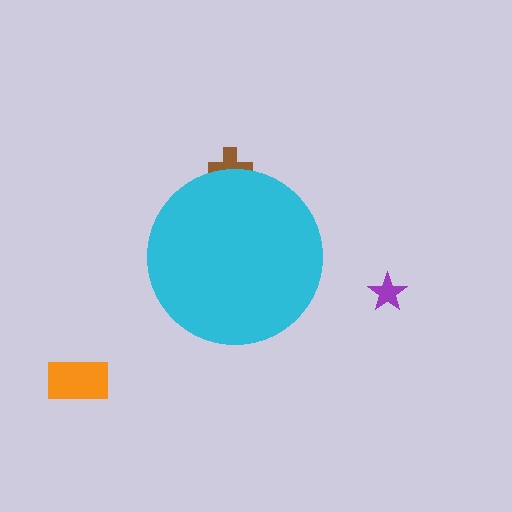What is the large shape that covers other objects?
A cyan circle.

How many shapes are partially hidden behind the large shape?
1 shape is partially hidden.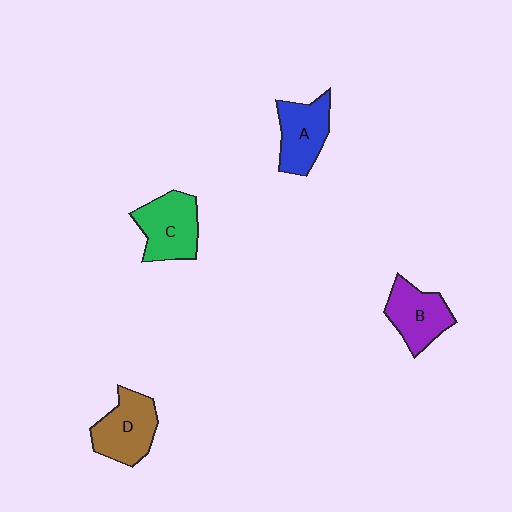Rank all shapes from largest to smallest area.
From largest to smallest: C (green), D (brown), A (blue), B (purple).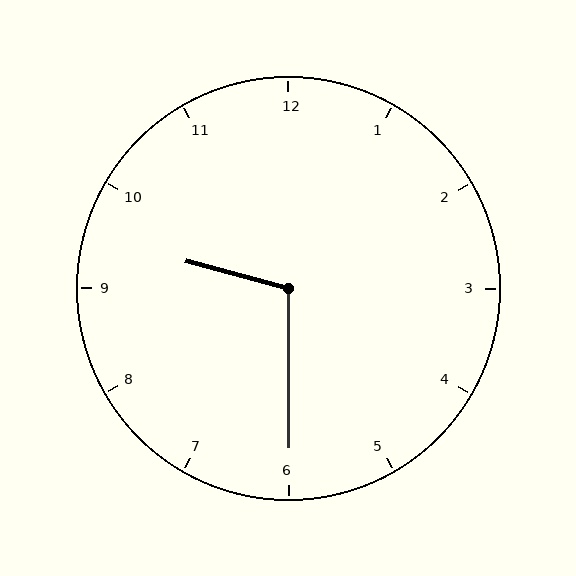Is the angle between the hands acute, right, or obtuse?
It is obtuse.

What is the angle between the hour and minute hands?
Approximately 105 degrees.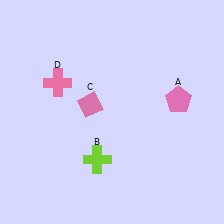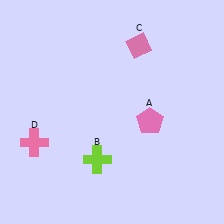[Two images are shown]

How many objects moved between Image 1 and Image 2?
3 objects moved between the two images.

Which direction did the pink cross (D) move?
The pink cross (D) moved down.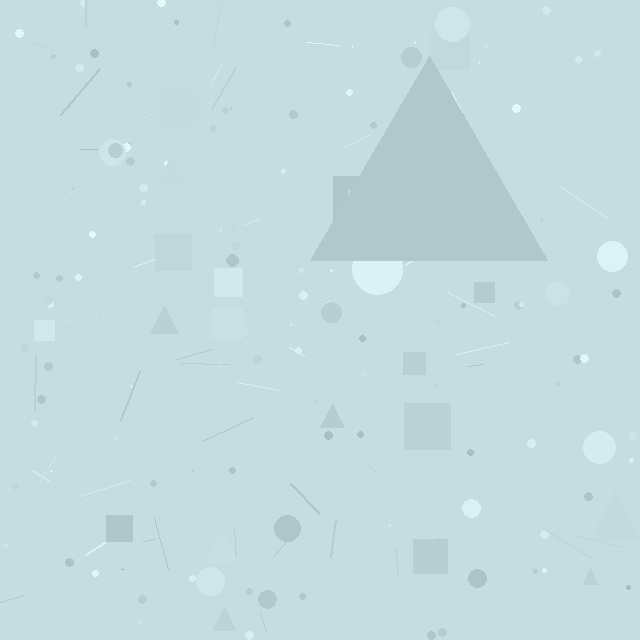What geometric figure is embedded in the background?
A triangle is embedded in the background.